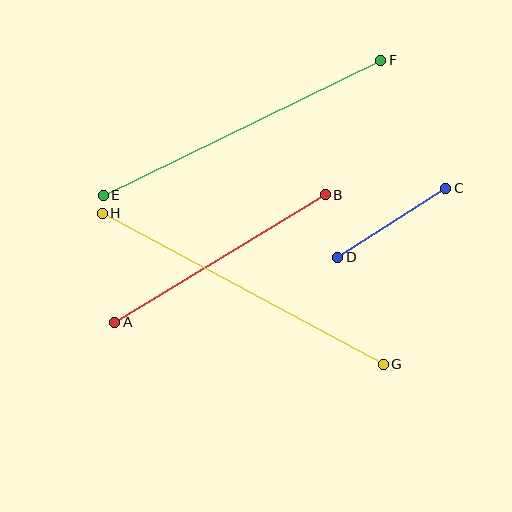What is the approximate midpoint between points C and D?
The midpoint is at approximately (392, 223) pixels.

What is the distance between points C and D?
The distance is approximately 128 pixels.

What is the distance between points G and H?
The distance is approximately 319 pixels.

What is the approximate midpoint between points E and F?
The midpoint is at approximately (242, 128) pixels.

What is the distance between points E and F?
The distance is approximately 309 pixels.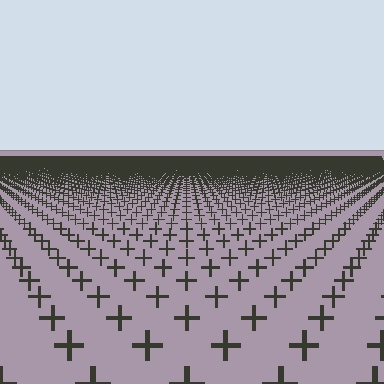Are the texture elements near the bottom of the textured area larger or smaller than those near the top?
Larger. Near the bottom, elements are closer to the viewer and appear at a bigger on-screen size.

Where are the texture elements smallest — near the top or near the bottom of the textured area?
Near the top.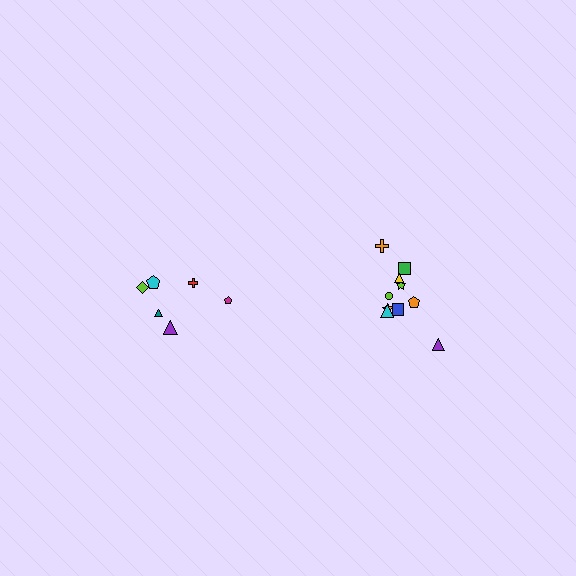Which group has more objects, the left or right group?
The right group.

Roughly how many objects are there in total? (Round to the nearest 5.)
Roughly 15 objects in total.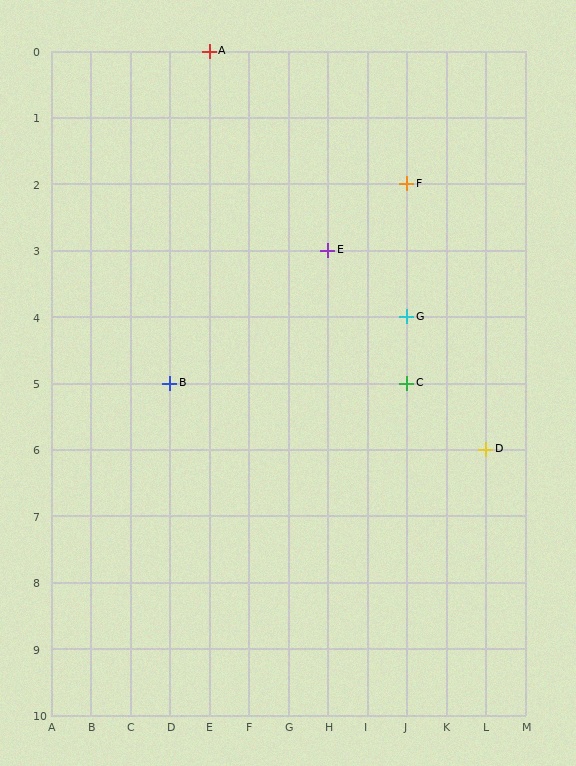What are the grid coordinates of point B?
Point B is at grid coordinates (D, 5).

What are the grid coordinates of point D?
Point D is at grid coordinates (L, 6).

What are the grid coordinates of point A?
Point A is at grid coordinates (E, 0).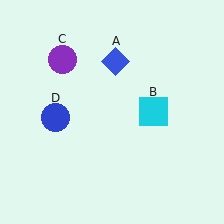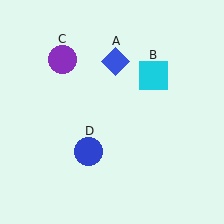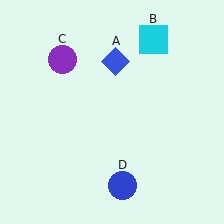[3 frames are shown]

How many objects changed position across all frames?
2 objects changed position: cyan square (object B), blue circle (object D).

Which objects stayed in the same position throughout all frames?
Blue diamond (object A) and purple circle (object C) remained stationary.